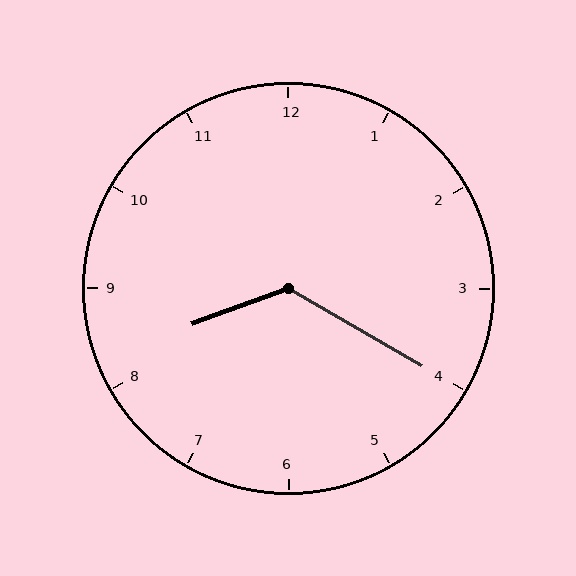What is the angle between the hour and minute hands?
Approximately 130 degrees.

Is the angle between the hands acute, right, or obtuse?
It is obtuse.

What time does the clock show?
8:20.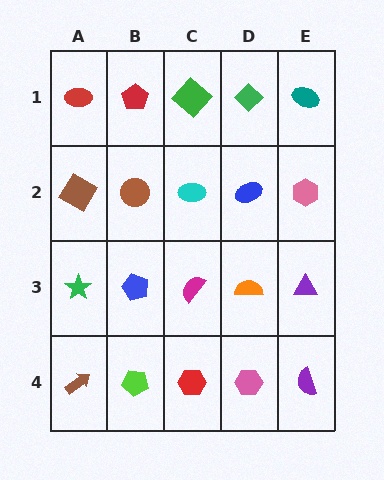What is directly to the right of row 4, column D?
A purple semicircle.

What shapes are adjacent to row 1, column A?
A brown diamond (row 2, column A), a red pentagon (row 1, column B).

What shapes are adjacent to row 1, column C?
A cyan ellipse (row 2, column C), a red pentagon (row 1, column B), a green diamond (row 1, column D).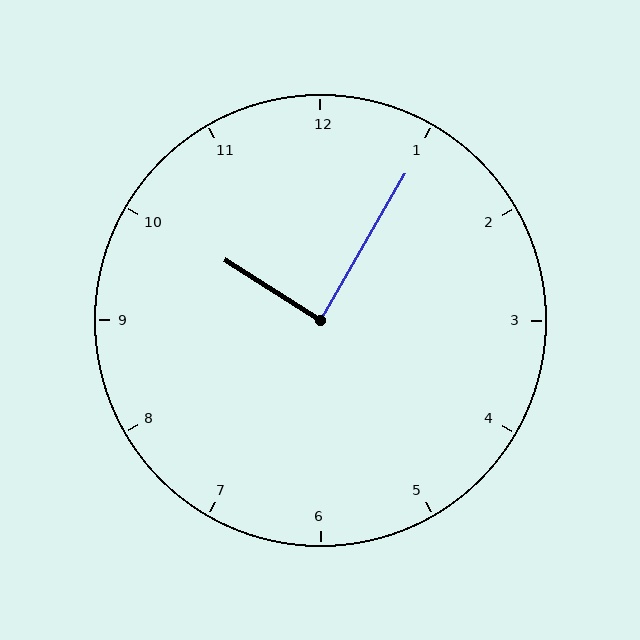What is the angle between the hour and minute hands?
Approximately 88 degrees.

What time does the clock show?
10:05.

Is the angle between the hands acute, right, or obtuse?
It is right.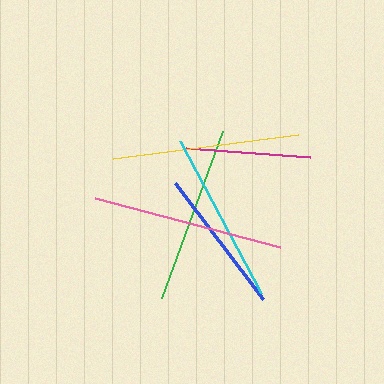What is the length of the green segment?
The green segment is approximately 178 pixels long.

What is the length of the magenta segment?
The magenta segment is approximately 124 pixels long.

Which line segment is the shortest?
The magenta line is the shortest at approximately 124 pixels.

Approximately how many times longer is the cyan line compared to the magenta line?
The cyan line is approximately 1.4 times the length of the magenta line.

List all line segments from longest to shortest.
From longest to shortest: pink, yellow, green, cyan, blue, magenta.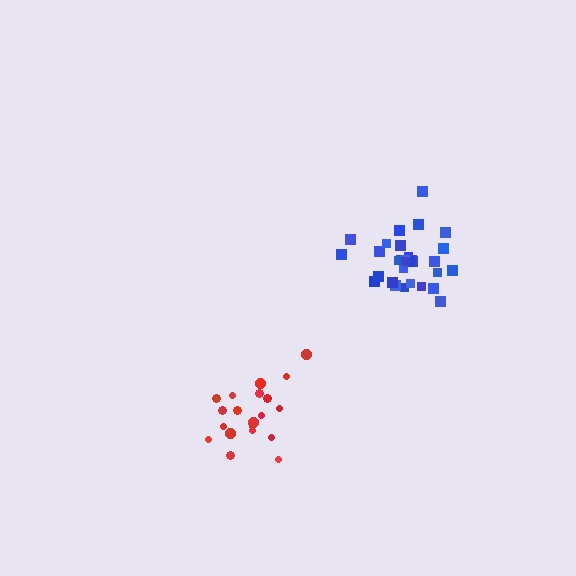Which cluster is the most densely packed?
Blue.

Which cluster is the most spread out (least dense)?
Red.